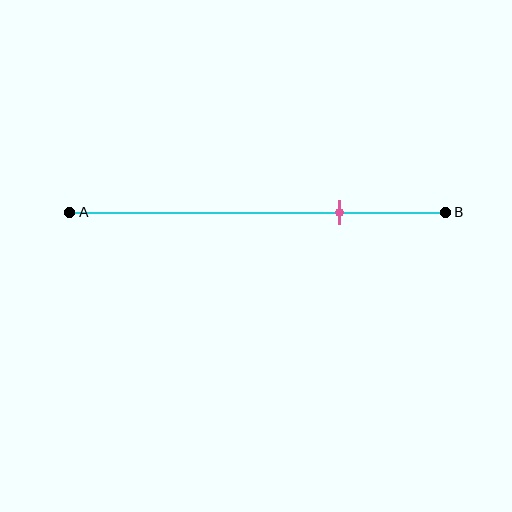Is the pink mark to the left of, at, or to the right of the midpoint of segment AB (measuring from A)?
The pink mark is to the right of the midpoint of segment AB.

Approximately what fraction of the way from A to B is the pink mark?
The pink mark is approximately 70% of the way from A to B.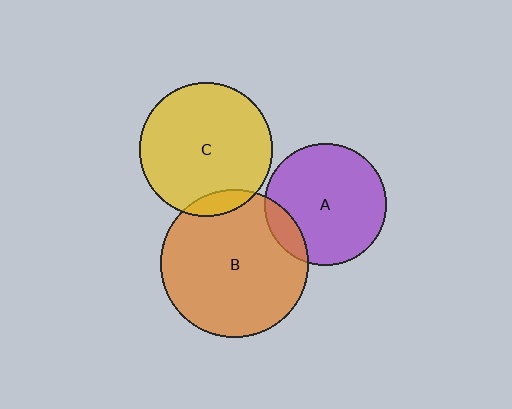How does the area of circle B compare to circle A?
Approximately 1.5 times.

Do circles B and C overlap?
Yes.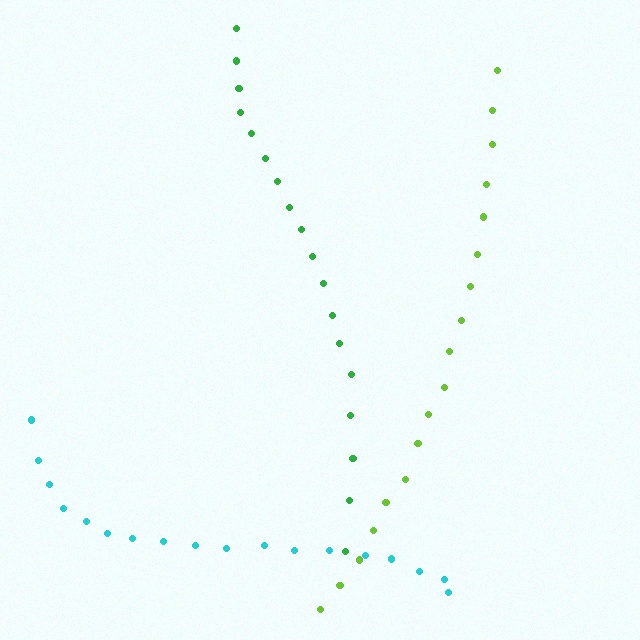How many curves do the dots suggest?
There are 3 distinct paths.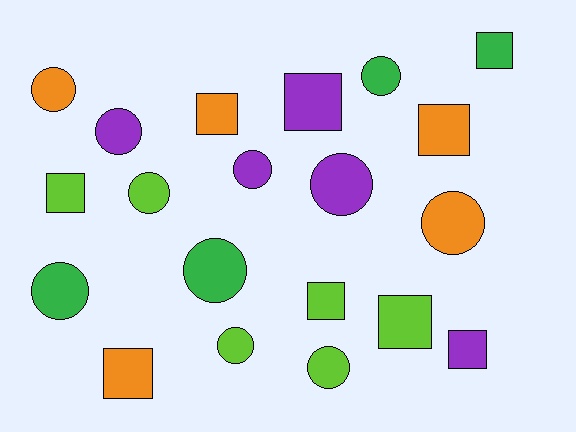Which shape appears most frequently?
Circle, with 11 objects.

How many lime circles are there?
There are 3 lime circles.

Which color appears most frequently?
Lime, with 6 objects.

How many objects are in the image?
There are 20 objects.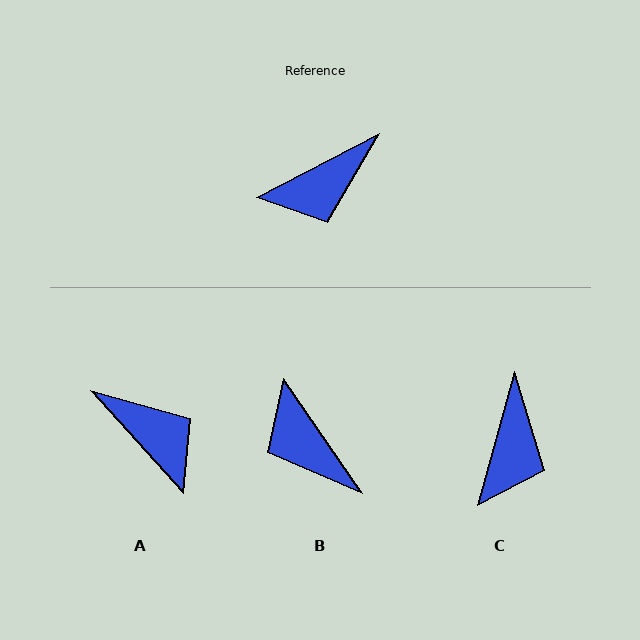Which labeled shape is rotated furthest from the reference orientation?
A, about 104 degrees away.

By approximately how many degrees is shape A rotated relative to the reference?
Approximately 104 degrees counter-clockwise.